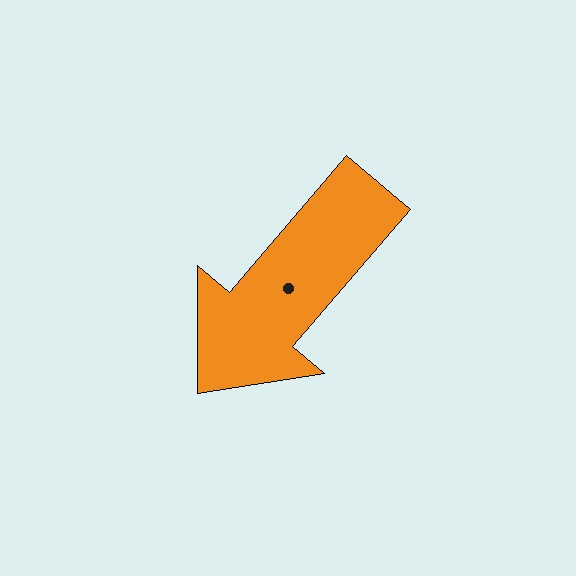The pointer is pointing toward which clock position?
Roughly 7 o'clock.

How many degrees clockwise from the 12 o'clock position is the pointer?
Approximately 221 degrees.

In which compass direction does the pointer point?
Southwest.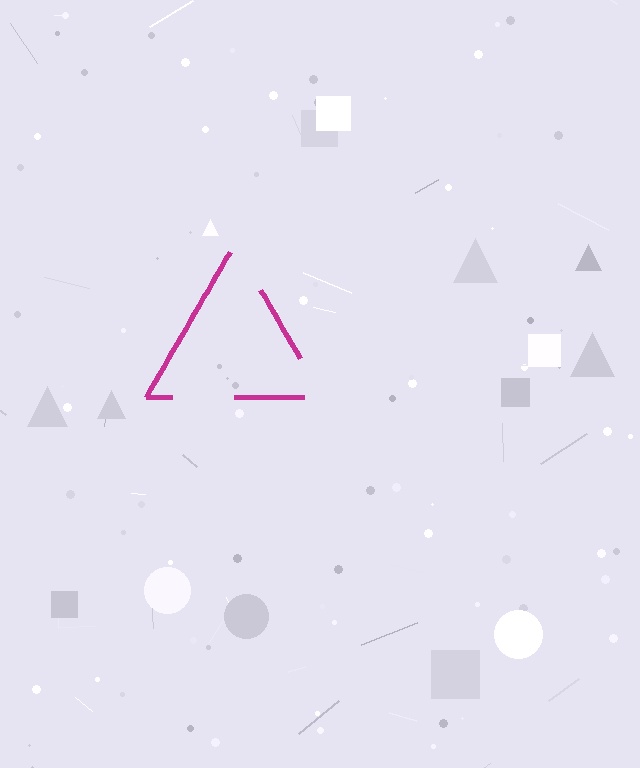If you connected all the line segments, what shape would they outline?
They would outline a triangle.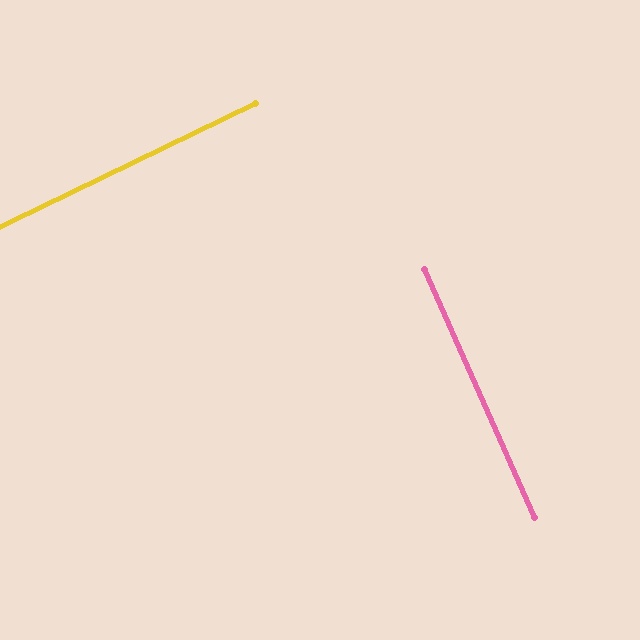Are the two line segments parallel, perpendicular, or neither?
Perpendicular — they meet at approximately 88°.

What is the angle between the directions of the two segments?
Approximately 88 degrees.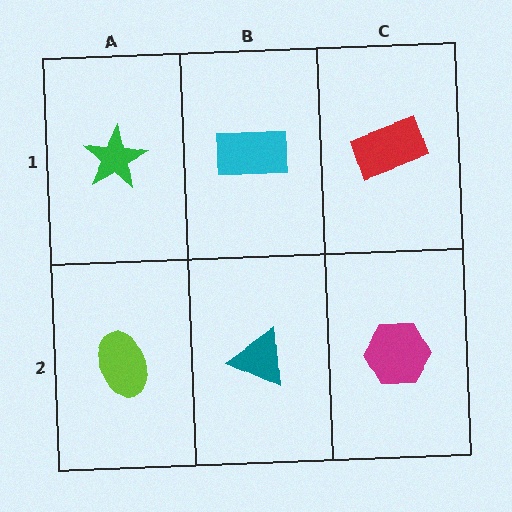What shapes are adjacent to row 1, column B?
A teal triangle (row 2, column B), a green star (row 1, column A), a red rectangle (row 1, column C).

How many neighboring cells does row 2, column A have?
2.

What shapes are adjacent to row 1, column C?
A magenta hexagon (row 2, column C), a cyan rectangle (row 1, column B).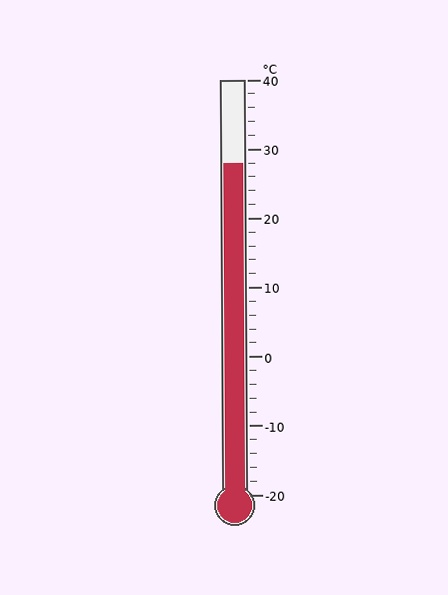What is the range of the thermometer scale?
The thermometer scale ranges from -20°C to 40°C.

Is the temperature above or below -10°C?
The temperature is above -10°C.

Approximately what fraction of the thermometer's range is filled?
The thermometer is filled to approximately 80% of its range.